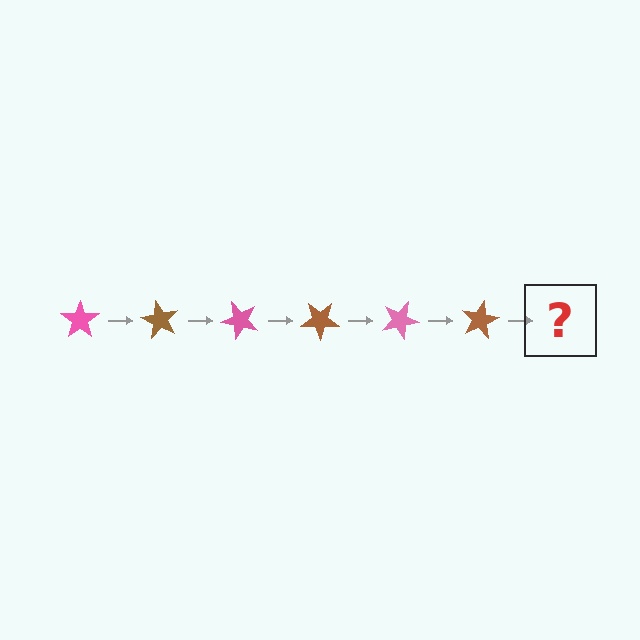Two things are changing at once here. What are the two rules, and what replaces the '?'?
The two rules are that it rotates 60 degrees each step and the color cycles through pink and brown. The '?' should be a pink star, rotated 360 degrees from the start.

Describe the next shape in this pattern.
It should be a pink star, rotated 360 degrees from the start.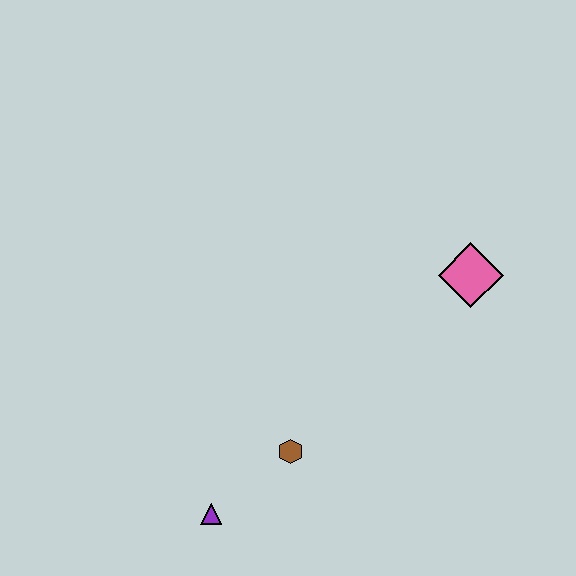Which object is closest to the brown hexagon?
The purple triangle is closest to the brown hexagon.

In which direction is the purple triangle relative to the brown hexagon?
The purple triangle is to the left of the brown hexagon.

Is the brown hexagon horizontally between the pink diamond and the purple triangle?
Yes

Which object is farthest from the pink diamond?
The purple triangle is farthest from the pink diamond.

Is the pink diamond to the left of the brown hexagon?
No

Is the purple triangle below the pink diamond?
Yes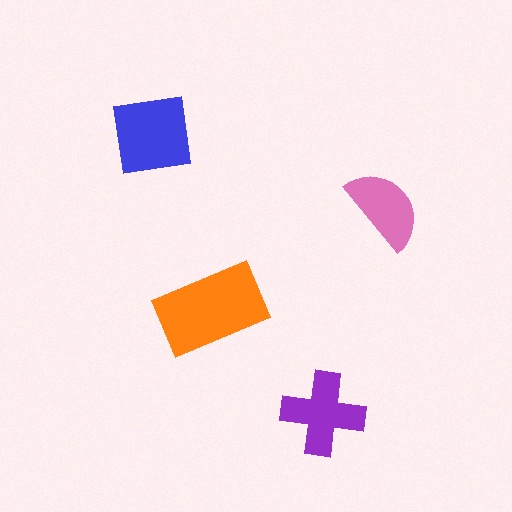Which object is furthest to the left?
The blue square is leftmost.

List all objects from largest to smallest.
The orange rectangle, the blue square, the purple cross, the pink semicircle.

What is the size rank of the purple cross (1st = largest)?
3rd.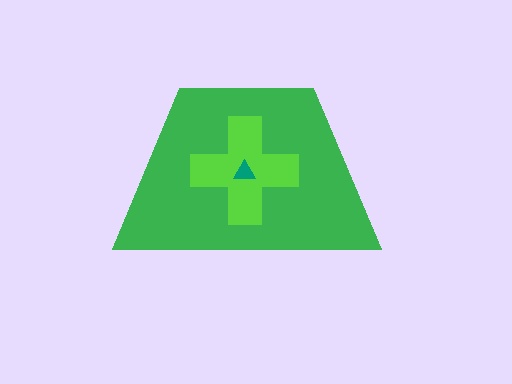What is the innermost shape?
The teal triangle.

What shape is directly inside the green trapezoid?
The lime cross.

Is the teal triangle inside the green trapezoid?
Yes.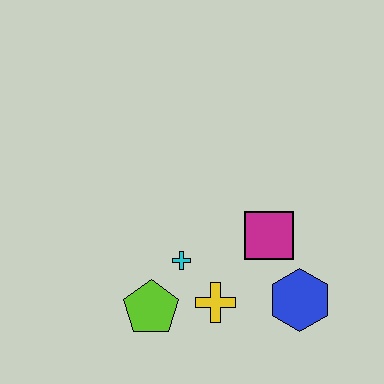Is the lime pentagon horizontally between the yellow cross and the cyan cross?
No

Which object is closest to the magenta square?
The blue hexagon is closest to the magenta square.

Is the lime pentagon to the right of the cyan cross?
No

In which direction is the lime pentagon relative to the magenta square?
The lime pentagon is to the left of the magenta square.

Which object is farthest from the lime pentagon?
The blue hexagon is farthest from the lime pentagon.